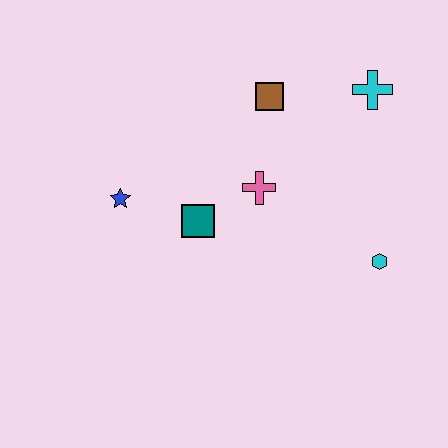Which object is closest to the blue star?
The teal square is closest to the blue star.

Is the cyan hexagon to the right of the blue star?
Yes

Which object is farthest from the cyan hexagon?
The blue star is farthest from the cyan hexagon.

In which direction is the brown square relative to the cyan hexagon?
The brown square is above the cyan hexagon.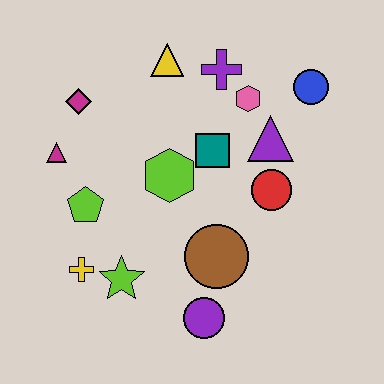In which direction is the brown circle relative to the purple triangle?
The brown circle is below the purple triangle.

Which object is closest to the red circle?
The purple triangle is closest to the red circle.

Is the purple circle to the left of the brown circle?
Yes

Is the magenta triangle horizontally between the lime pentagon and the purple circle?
No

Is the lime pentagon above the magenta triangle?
No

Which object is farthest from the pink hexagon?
The yellow cross is farthest from the pink hexagon.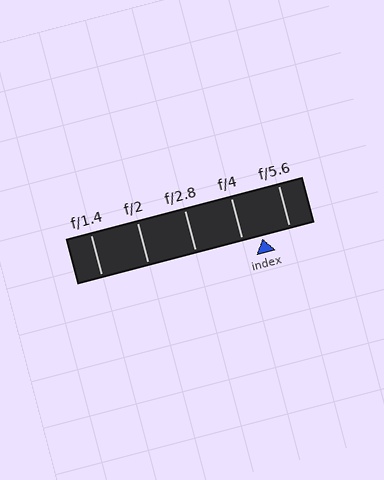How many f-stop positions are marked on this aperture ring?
There are 5 f-stop positions marked.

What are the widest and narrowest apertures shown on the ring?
The widest aperture shown is f/1.4 and the narrowest is f/5.6.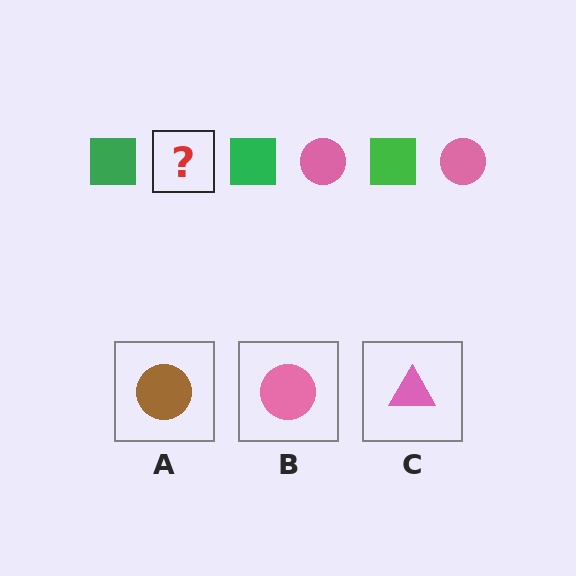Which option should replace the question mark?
Option B.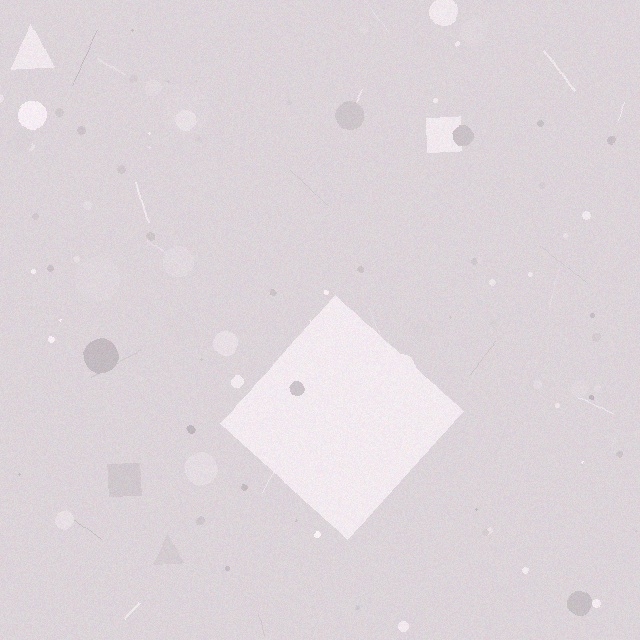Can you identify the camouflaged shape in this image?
The camouflaged shape is a diamond.